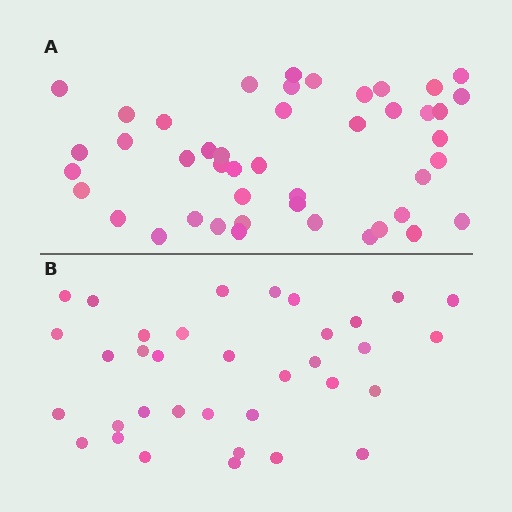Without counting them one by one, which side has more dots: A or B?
Region A (the top region) has more dots.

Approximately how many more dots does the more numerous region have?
Region A has roughly 10 or so more dots than region B.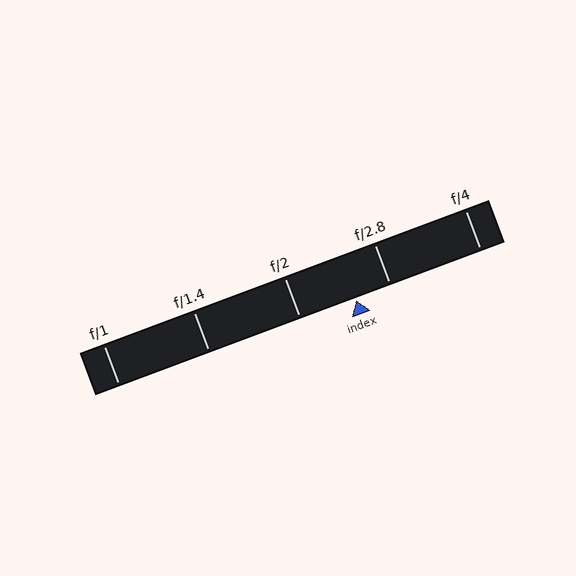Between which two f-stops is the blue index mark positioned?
The index mark is between f/2 and f/2.8.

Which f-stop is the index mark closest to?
The index mark is closest to f/2.8.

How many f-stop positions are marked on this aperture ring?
There are 5 f-stop positions marked.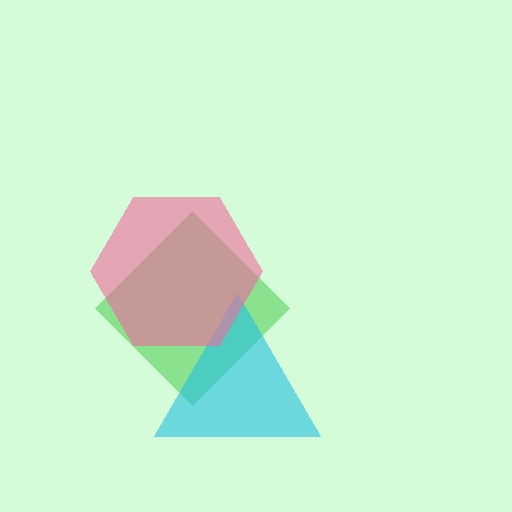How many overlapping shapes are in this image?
There are 3 overlapping shapes in the image.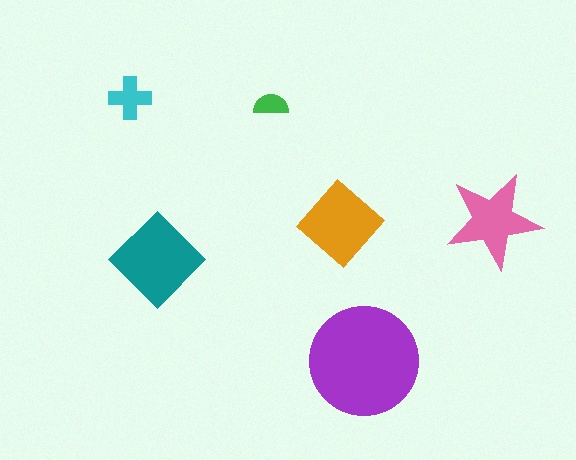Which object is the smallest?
The green semicircle.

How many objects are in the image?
There are 6 objects in the image.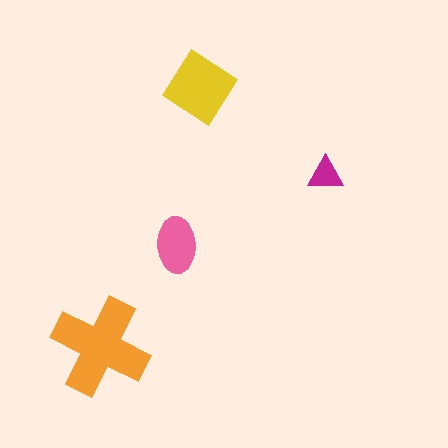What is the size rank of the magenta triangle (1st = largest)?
4th.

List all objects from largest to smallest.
The orange cross, the yellow diamond, the pink ellipse, the magenta triangle.